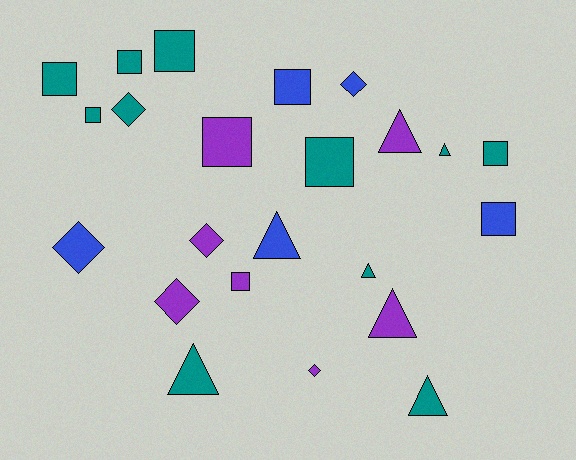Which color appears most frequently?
Teal, with 11 objects.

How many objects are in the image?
There are 23 objects.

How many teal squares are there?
There are 6 teal squares.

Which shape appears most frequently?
Square, with 10 objects.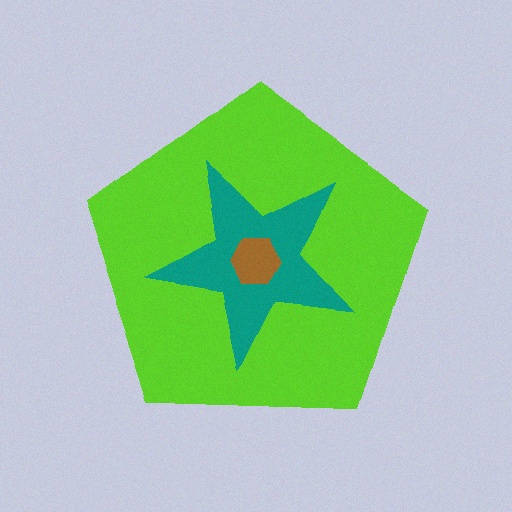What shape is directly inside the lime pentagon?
The teal star.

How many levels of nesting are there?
3.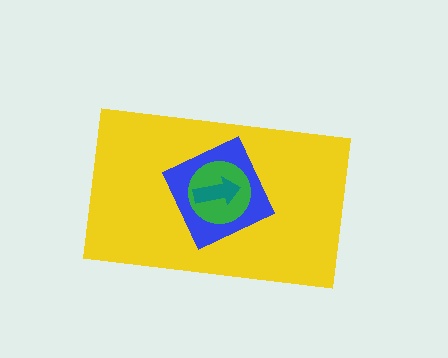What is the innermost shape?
The teal arrow.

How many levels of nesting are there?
4.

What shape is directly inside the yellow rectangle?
The blue diamond.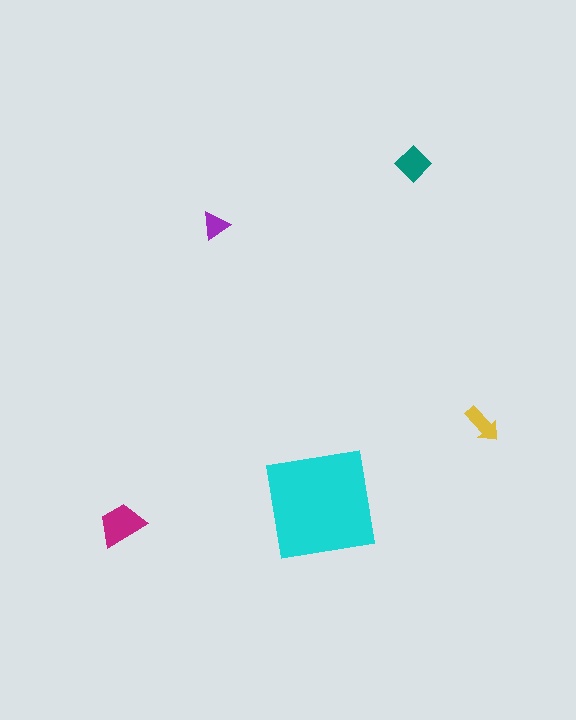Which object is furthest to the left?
The magenta trapezoid is leftmost.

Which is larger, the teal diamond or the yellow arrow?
The teal diamond.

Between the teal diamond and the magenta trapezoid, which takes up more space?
The magenta trapezoid.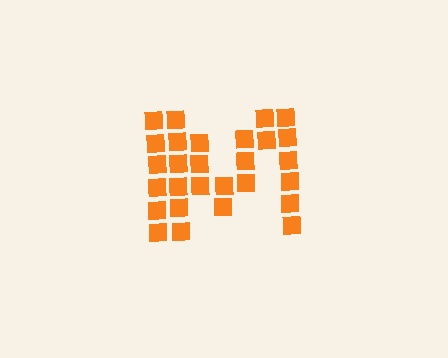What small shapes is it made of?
It is made of small squares.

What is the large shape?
The large shape is the letter M.